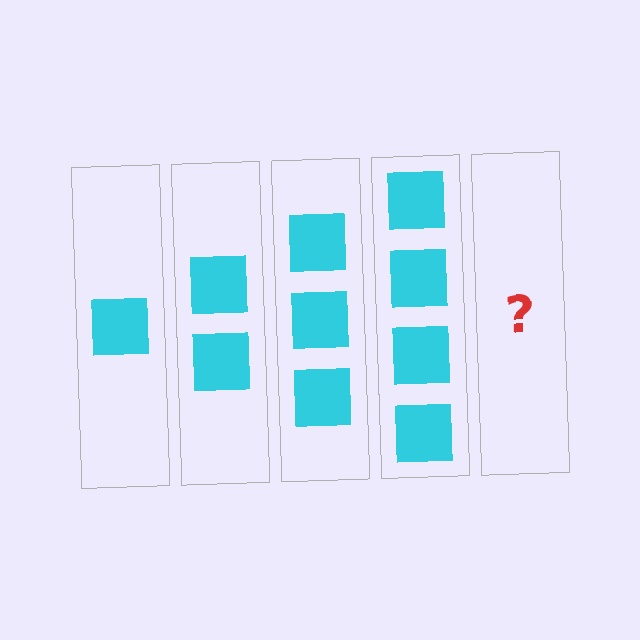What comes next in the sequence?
The next element should be 5 squares.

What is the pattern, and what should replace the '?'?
The pattern is that each step adds one more square. The '?' should be 5 squares.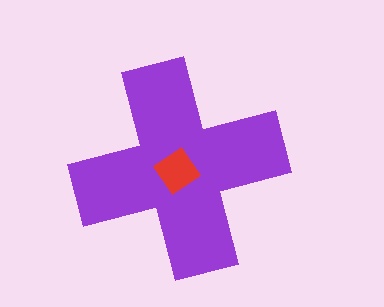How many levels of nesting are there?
2.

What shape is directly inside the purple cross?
The red diamond.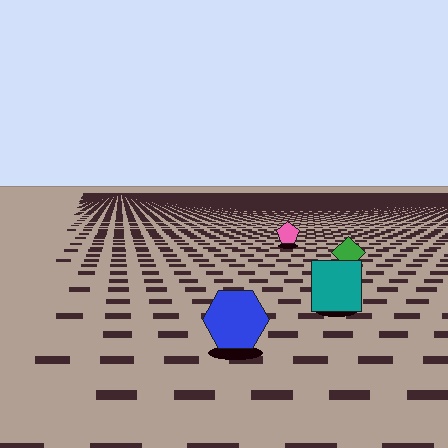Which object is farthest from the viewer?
The pink pentagon is farthest from the viewer. It appears smaller and the ground texture around it is denser.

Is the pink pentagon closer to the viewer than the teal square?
No. The teal square is closer — you can tell from the texture gradient: the ground texture is coarser near it.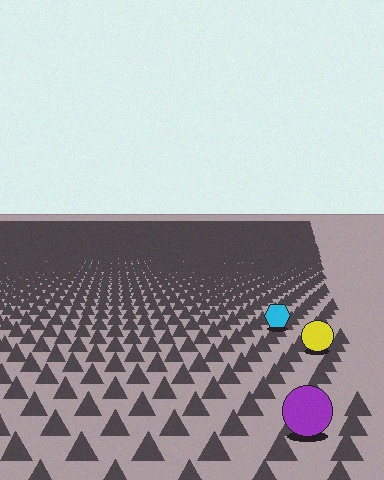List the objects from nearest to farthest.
From nearest to farthest: the purple circle, the yellow circle, the cyan hexagon.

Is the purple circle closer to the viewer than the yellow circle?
Yes. The purple circle is closer — you can tell from the texture gradient: the ground texture is coarser near it.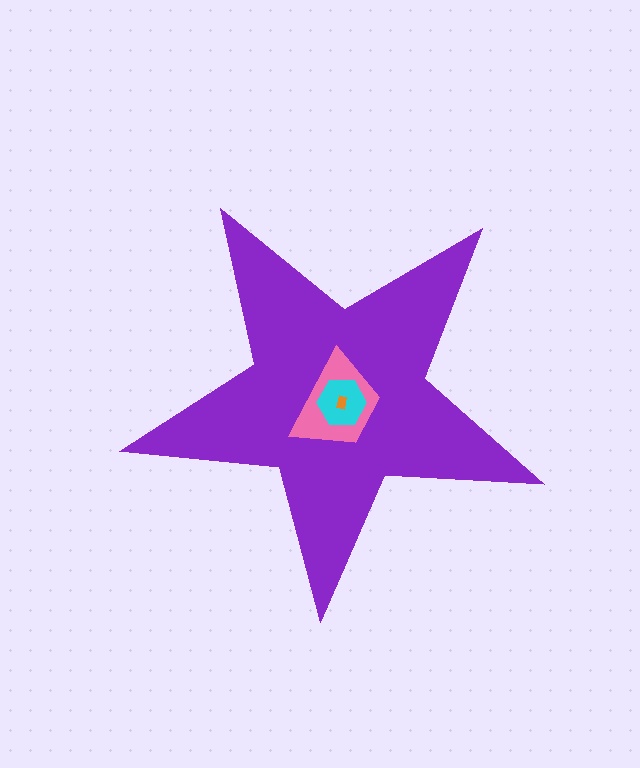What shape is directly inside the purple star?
The pink trapezoid.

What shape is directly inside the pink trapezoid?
The cyan hexagon.